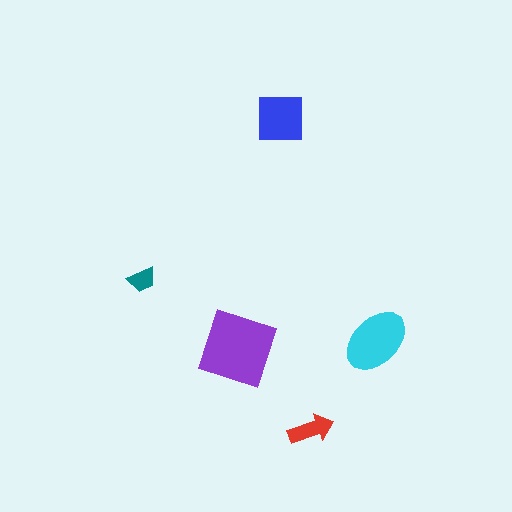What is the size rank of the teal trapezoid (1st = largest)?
5th.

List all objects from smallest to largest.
The teal trapezoid, the red arrow, the blue square, the cyan ellipse, the purple diamond.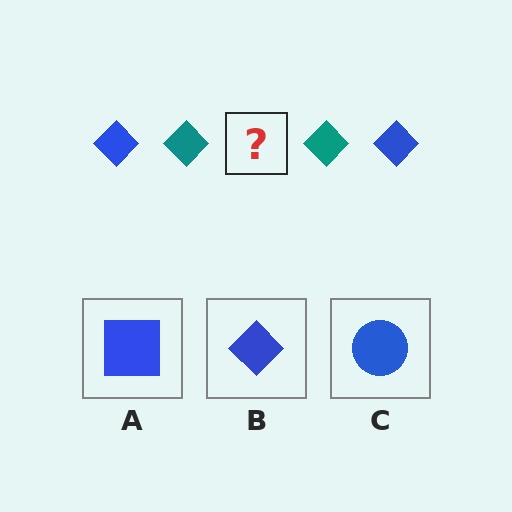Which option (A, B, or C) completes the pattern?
B.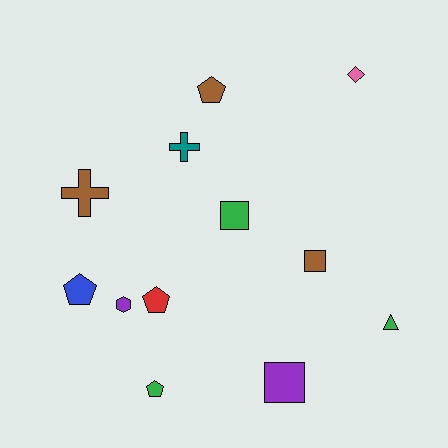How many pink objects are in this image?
There is 1 pink object.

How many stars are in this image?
There are no stars.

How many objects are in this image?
There are 12 objects.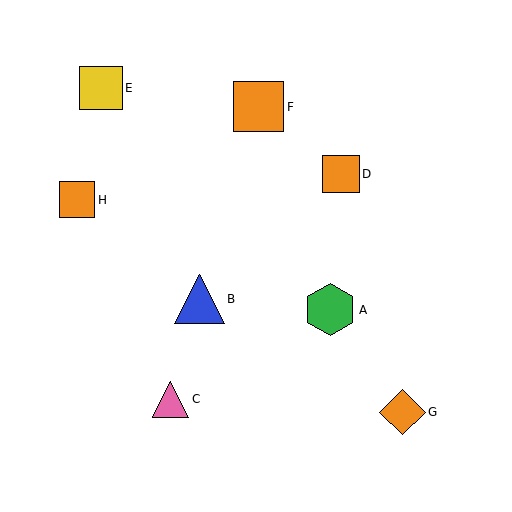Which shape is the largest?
The green hexagon (labeled A) is the largest.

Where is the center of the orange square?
The center of the orange square is at (77, 200).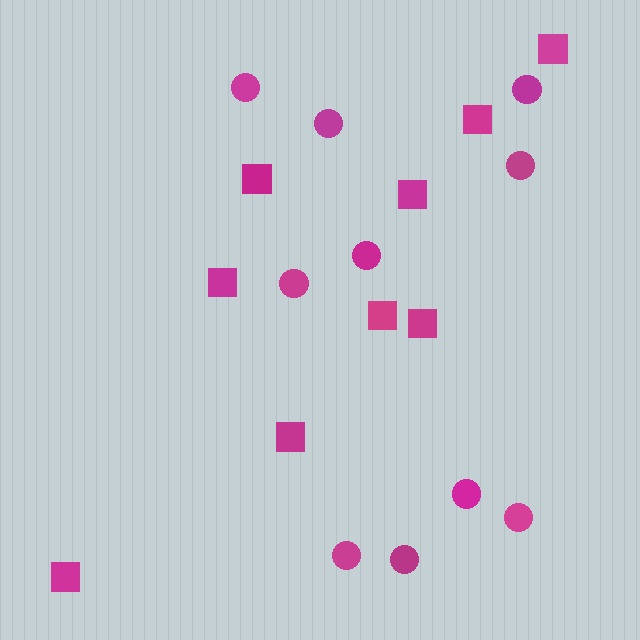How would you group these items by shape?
There are 2 groups: one group of circles (10) and one group of squares (9).